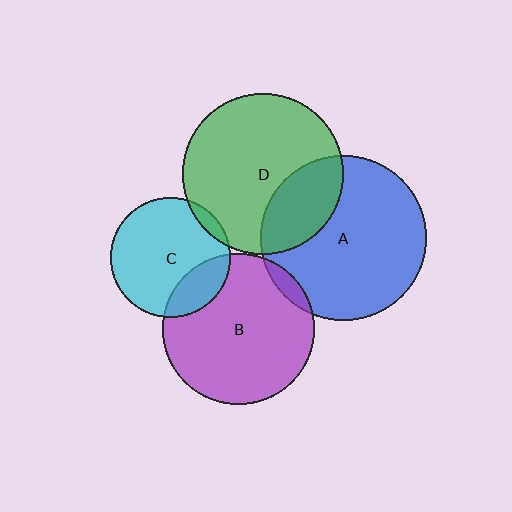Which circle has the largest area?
Circle A (blue).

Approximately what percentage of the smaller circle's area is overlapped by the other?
Approximately 5%.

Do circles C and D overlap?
Yes.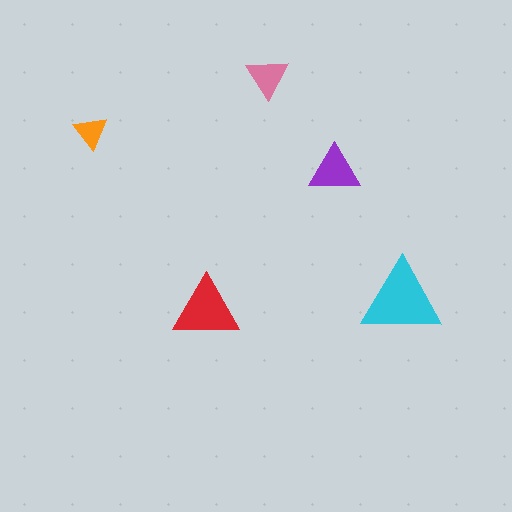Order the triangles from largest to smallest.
the cyan one, the red one, the purple one, the pink one, the orange one.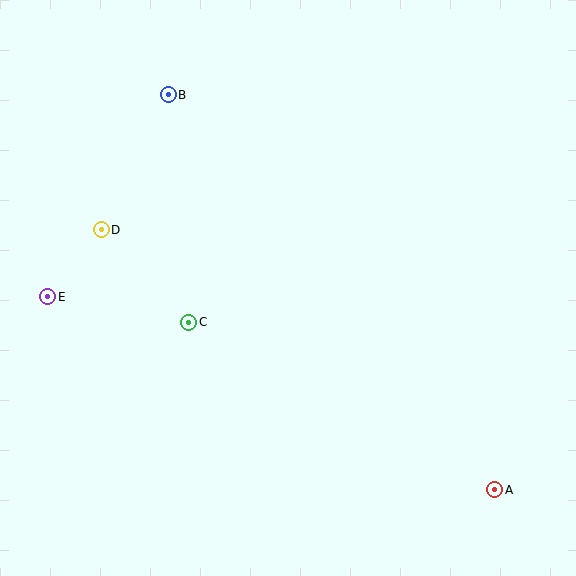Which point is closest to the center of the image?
Point C at (189, 322) is closest to the center.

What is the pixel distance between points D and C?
The distance between D and C is 127 pixels.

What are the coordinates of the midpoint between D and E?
The midpoint between D and E is at (75, 263).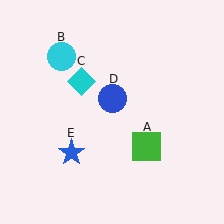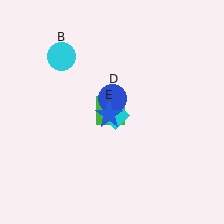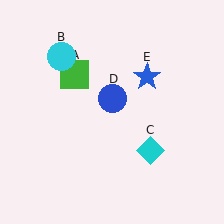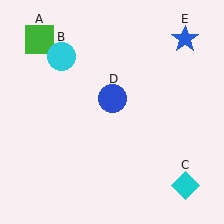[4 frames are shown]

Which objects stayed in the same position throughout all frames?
Cyan circle (object B) and blue circle (object D) remained stationary.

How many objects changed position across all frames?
3 objects changed position: green square (object A), cyan diamond (object C), blue star (object E).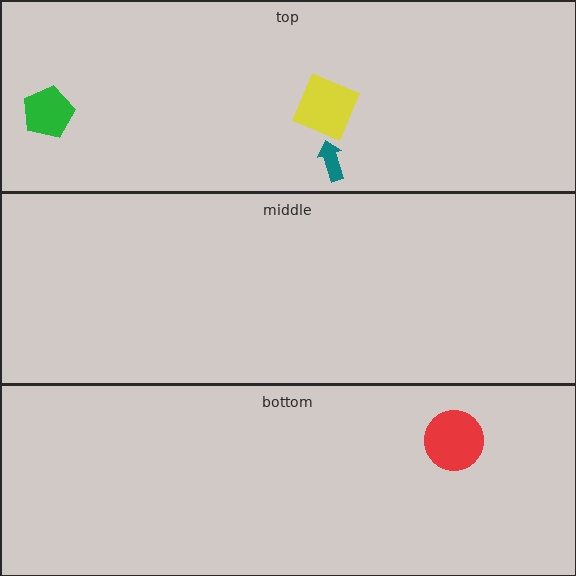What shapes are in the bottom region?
The red circle.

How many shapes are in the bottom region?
1.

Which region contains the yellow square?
The top region.